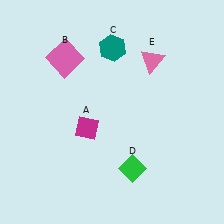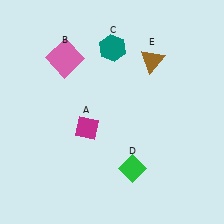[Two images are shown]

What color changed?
The triangle (E) changed from pink in Image 1 to brown in Image 2.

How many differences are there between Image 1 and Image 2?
There is 1 difference between the two images.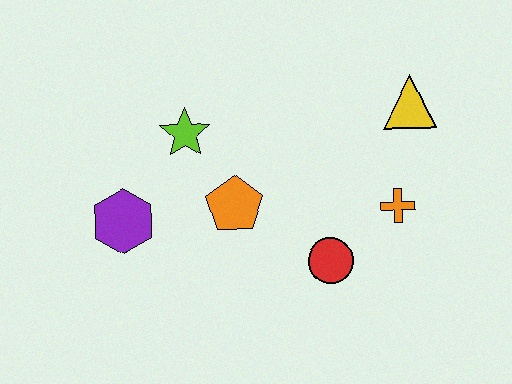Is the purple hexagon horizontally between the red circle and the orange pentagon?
No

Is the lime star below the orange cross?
No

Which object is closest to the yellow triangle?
The orange cross is closest to the yellow triangle.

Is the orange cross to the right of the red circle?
Yes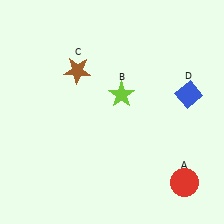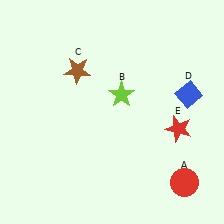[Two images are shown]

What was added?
A red star (E) was added in Image 2.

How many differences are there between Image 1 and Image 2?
There is 1 difference between the two images.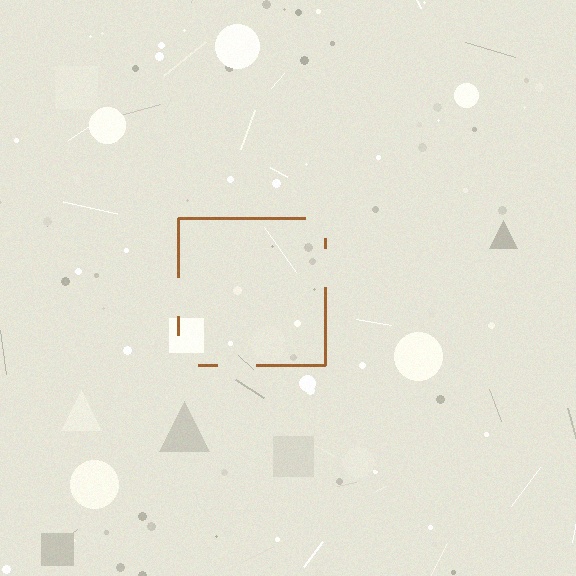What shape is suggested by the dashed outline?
The dashed outline suggests a square.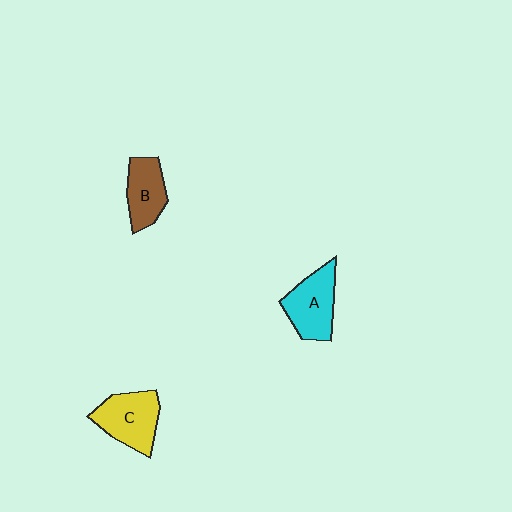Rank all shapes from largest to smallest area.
From largest to smallest: C (yellow), A (cyan), B (brown).